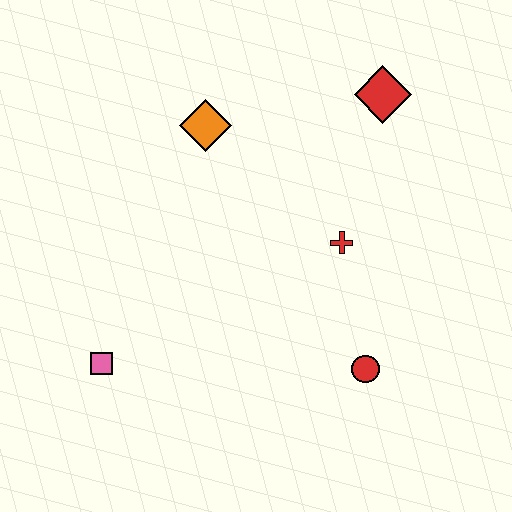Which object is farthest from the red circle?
The orange diamond is farthest from the red circle.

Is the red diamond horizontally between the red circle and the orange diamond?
No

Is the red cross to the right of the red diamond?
No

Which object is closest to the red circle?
The red cross is closest to the red circle.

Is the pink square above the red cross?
No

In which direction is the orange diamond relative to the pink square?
The orange diamond is above the pink square.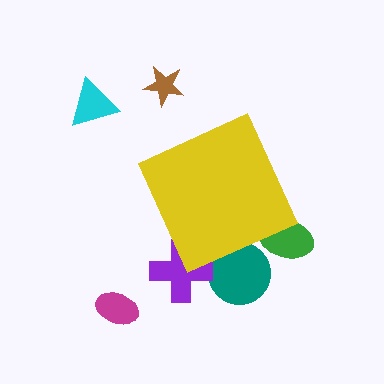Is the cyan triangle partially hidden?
No, the cyan triangle is fully visible.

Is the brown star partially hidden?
No, the brown star is fully visible.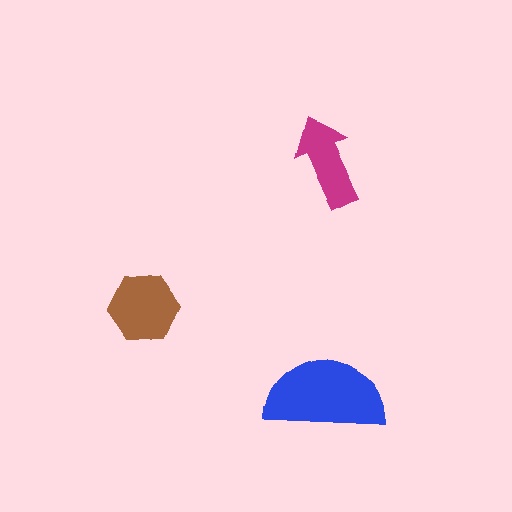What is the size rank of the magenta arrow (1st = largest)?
3rd.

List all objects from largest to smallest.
The blue semicircle, the brown hexagon, the magenta arrow.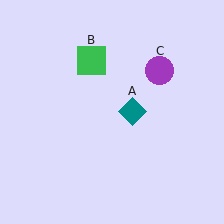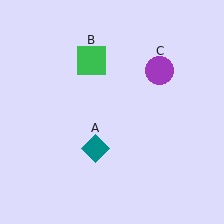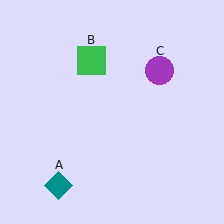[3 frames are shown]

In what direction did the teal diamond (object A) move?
The teal diamond (object A) moved down and to the left.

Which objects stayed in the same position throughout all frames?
Green square (object B) and purple circle (object C) remained stationary.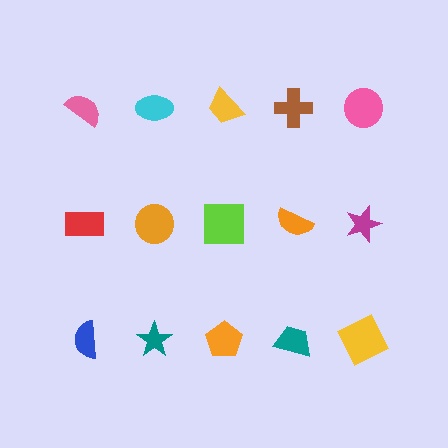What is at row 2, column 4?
An orange semicircle.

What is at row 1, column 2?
A cyan ellipse.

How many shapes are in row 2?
5 shapes.